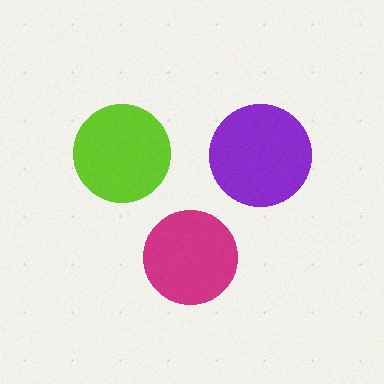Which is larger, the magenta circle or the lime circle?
The lime one.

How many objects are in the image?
There are 3 objects in the image.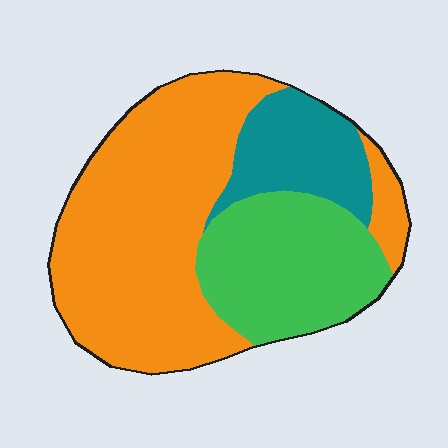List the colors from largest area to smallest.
From largest to smallest: orange, green, teal.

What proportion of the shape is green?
Green covers roughly 25% of the shape.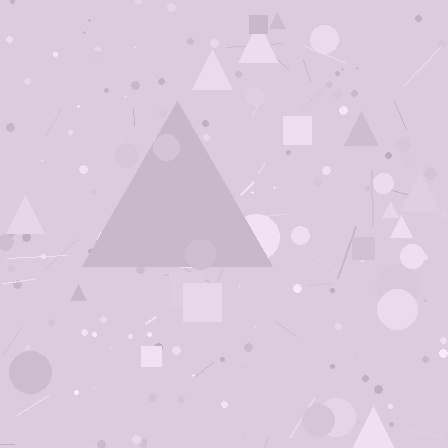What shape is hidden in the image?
A triangle is hidden in the image.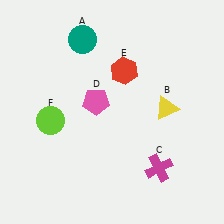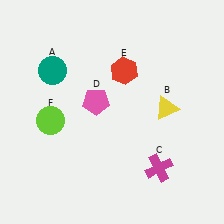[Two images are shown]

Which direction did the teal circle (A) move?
The teal circle (A) moved down.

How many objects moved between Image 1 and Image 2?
1 object moved between the two images.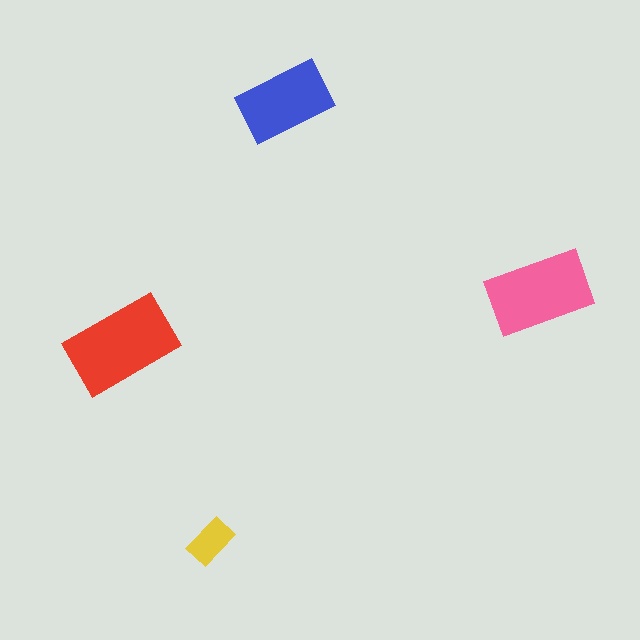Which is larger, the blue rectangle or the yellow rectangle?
The blue one.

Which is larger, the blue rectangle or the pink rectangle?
The pink one.